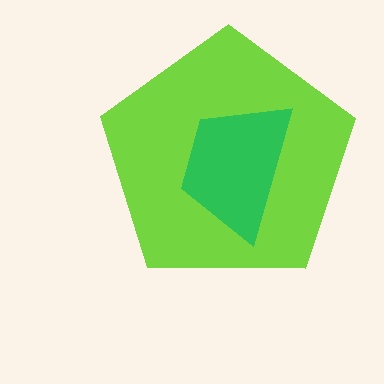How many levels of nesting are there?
2.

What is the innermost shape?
The green trapezoid.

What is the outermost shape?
The lime pentagon.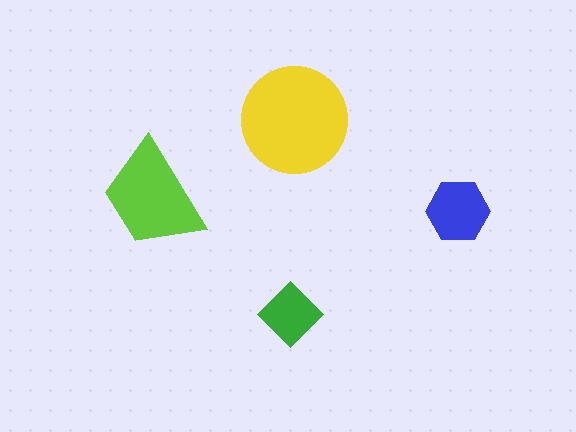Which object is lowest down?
The green diamond is bottommost.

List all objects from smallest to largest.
The green diamond, the blue hexagon, the lime trapezoid, the yellow circle.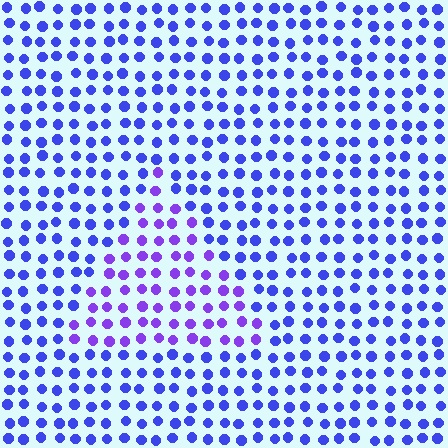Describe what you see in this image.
The image is filled with small blue elements in a uniform arrangement. A triangle-shaped region is visible where the elements are tinted to a slightly different hue, forming a subtle color boundary.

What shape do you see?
I see a triangle.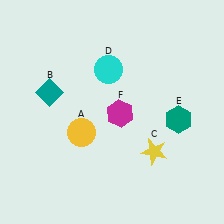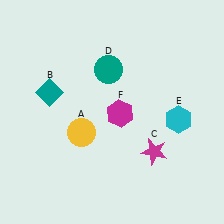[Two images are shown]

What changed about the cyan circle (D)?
In Image 1, D is cyan. In Image 2, it changed to teal.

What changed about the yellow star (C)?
In Image 1, C is yellow. In Image 2, it changed to magenta.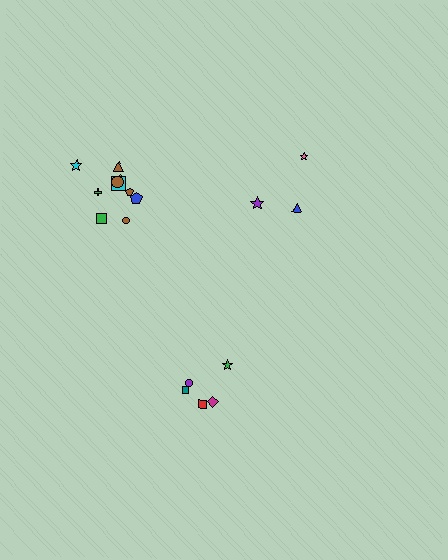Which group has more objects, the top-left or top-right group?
The top-left group.